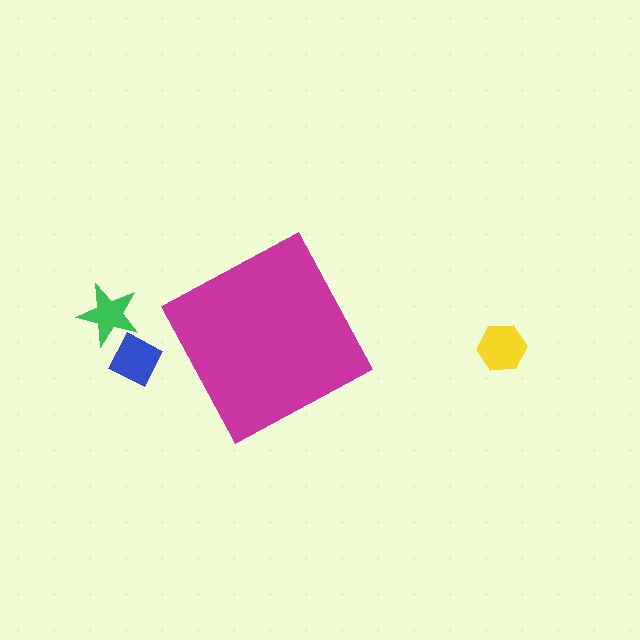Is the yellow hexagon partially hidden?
No, the yellow hexagon is fully visible.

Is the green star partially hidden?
No, the green star is fully visible.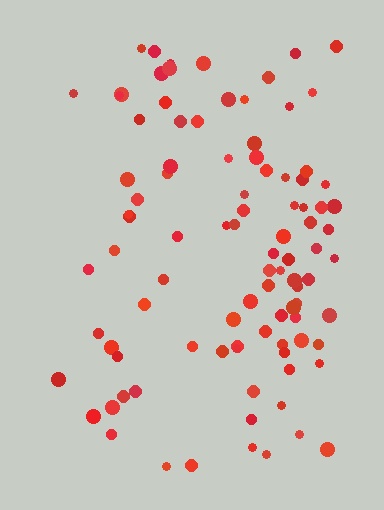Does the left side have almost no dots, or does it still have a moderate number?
Still a moderate number, just noticeably fewer than the right.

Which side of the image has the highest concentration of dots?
The right.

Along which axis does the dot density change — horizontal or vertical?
Horizontal.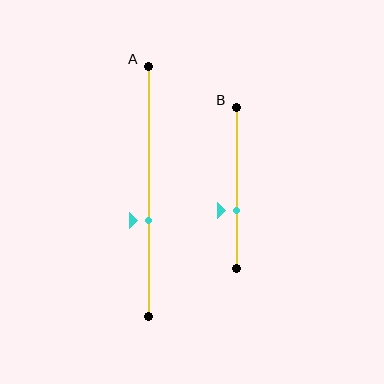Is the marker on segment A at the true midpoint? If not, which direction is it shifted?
No, the marker on segment A is shifted downward by about 12% of the segment length.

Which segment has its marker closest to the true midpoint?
Segment A has its marker closest to the true midpoint.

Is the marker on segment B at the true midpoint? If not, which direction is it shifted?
No, the marker on segment B is shifted downward by about 14% of the segment length.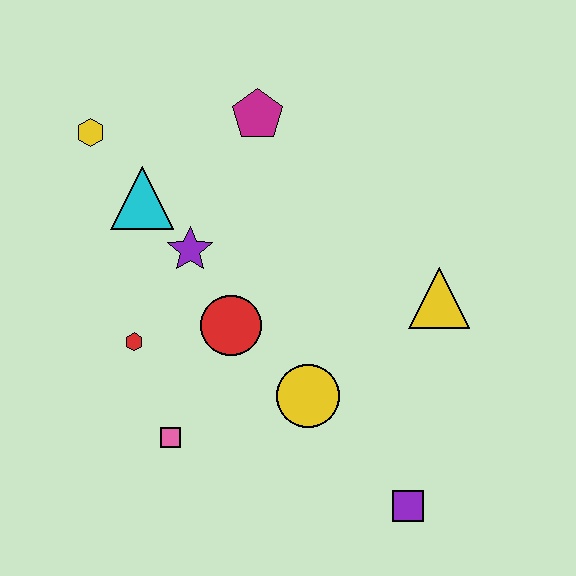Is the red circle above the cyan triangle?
No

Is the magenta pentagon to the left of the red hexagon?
No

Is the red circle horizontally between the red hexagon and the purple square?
Yes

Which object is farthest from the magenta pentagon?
The purple square is farthest from the magenta pentagon.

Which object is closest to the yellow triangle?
The yellow circle is closest to the yellow triangle.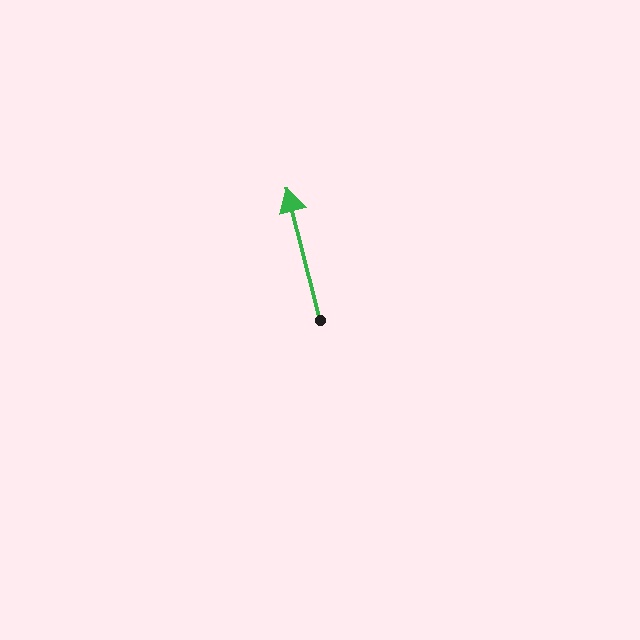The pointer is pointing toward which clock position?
Roughly 12 o'clock.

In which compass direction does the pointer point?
North.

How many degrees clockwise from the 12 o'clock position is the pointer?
Approximately 346 degrees.